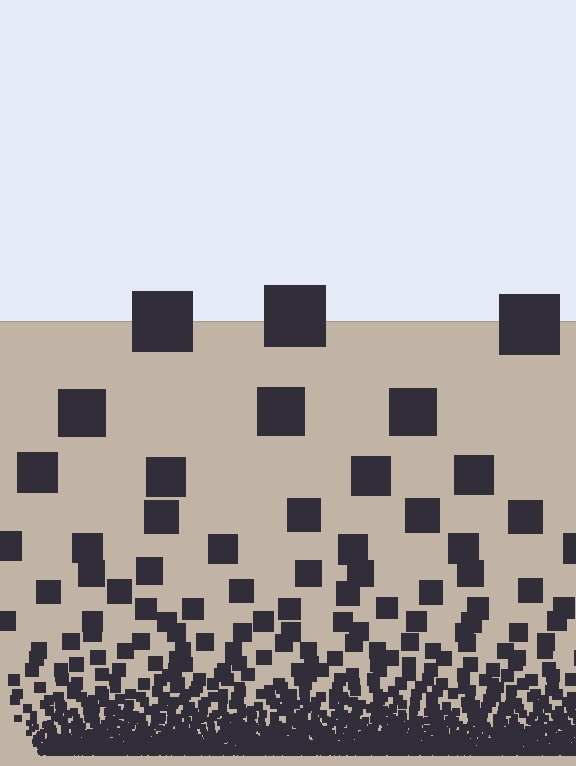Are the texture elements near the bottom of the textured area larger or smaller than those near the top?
Smaller. The gradient is inverted — elements near the bottom are smaller and denser.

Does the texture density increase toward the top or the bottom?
Density increases toward the bottom.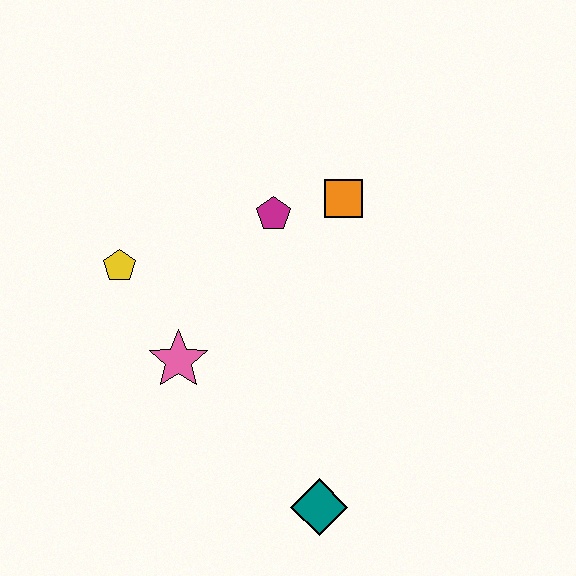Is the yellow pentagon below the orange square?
Yes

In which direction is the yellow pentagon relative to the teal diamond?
The yellow pentagon is above the teal diamond.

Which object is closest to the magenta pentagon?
The orange square is closest to the magenta pentagon.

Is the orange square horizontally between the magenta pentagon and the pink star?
No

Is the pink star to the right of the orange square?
No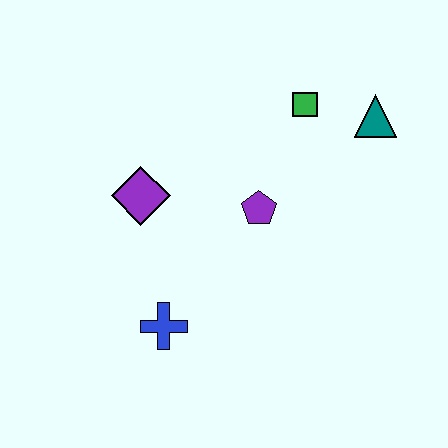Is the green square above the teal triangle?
Yes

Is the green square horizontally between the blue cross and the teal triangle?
Yes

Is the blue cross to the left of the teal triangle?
Yes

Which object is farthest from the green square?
The blue cross is farthest from the green square.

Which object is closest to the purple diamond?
The purple pentagon is closest to the purple diamond.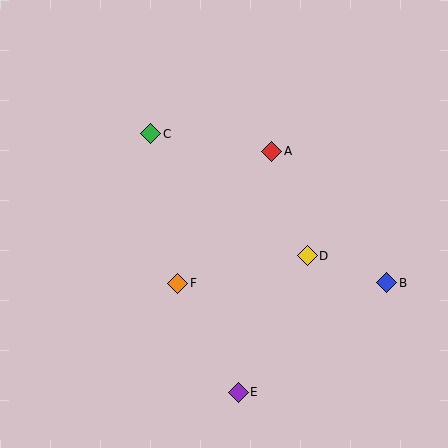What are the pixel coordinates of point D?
Point D is at (307, 256).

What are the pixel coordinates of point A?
Point A is at (272, 151).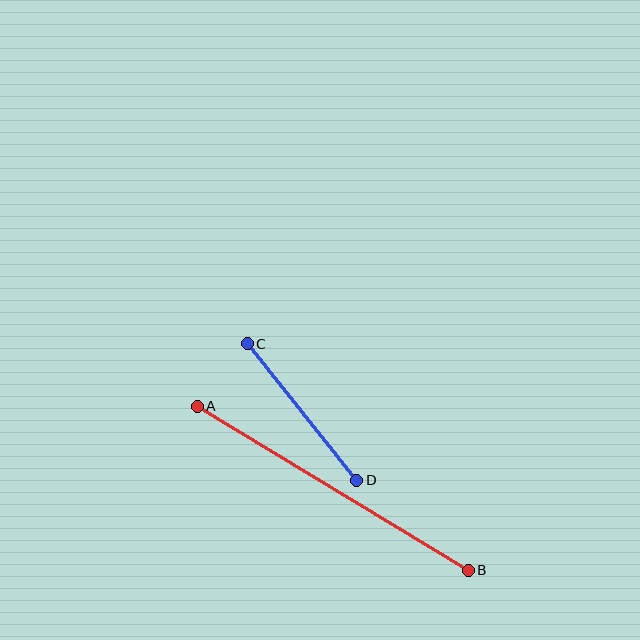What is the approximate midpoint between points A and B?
The midpoint is at approximately (333, 488) pixels.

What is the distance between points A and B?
The distance is approximately 317 pixels.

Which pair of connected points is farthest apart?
Points A and B are farthest apart.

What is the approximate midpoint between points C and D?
The midpoint is at approximately (302, 412) pixels.